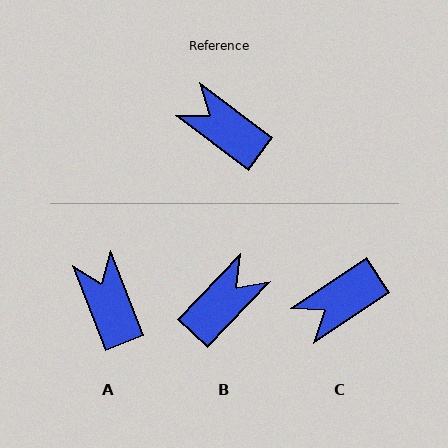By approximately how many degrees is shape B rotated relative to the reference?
Approximately 97 degrees clockwise.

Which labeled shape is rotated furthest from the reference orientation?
B, about 97 degrees away.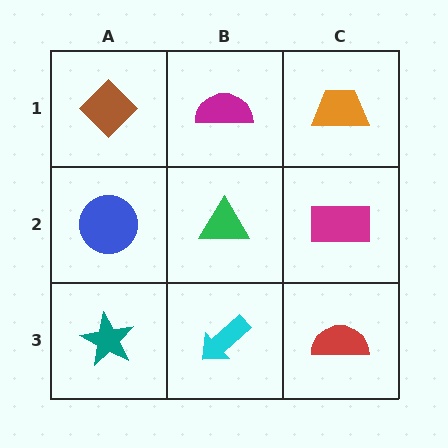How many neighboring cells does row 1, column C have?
2.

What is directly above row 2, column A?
A brown diamond.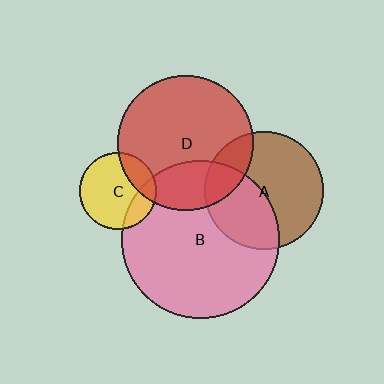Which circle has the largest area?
Circle B (pink).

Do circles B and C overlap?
Yes.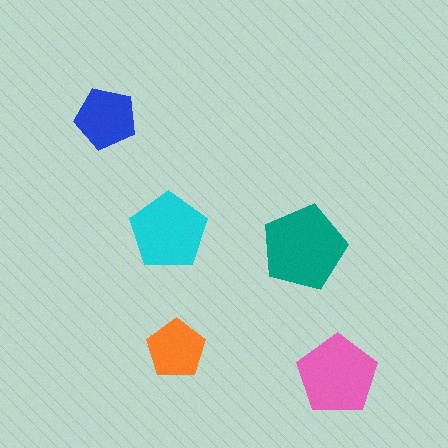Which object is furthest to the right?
The pink pentagon is rightmost.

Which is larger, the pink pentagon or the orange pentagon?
The pink one.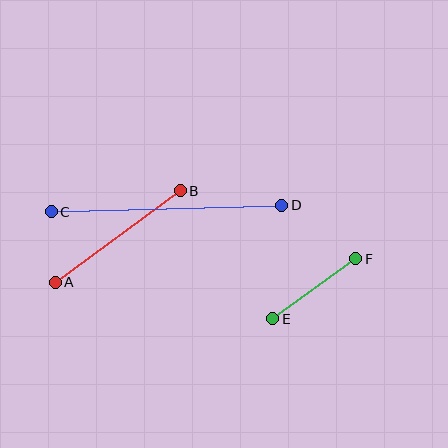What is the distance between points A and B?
The distance is approximately 155 pixels.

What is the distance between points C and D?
The distance is approximately 230 pixels.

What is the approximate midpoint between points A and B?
The midpoint is at approximately (118, 236) pixels.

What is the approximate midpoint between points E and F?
The midpoint is at approximately (314, 289) pixels.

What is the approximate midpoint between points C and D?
The midpoint is at approximately (166, 209) pixels.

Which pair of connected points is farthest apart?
Points C and D are farthest apart.